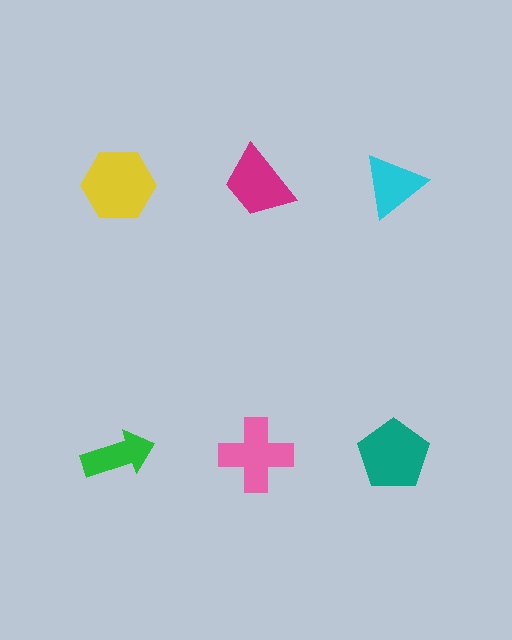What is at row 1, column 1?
A yellow hexagon.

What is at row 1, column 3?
A cyan triangle.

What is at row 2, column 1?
A green arrow.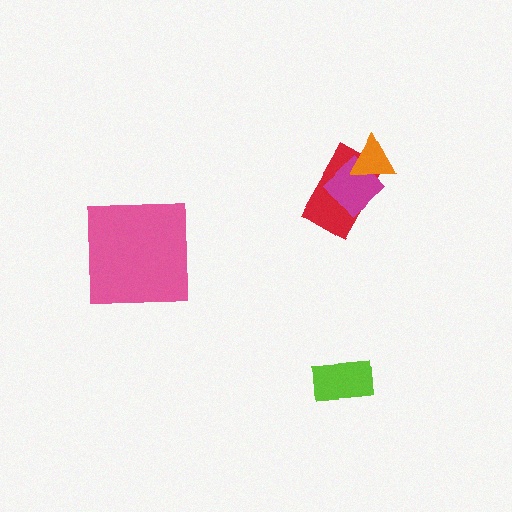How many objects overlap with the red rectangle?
2 objects overlap with the red rectangle.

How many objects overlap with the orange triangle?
2 objects overlap with the orange triangle.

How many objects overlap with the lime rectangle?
0 objects overlap with the lime rectangle.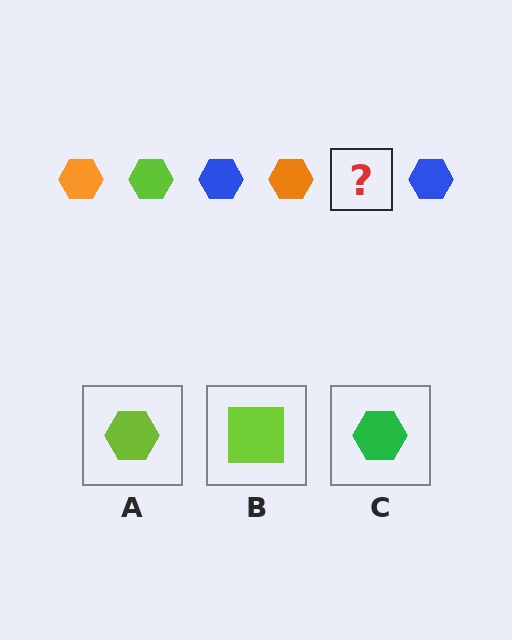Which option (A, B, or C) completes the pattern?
A.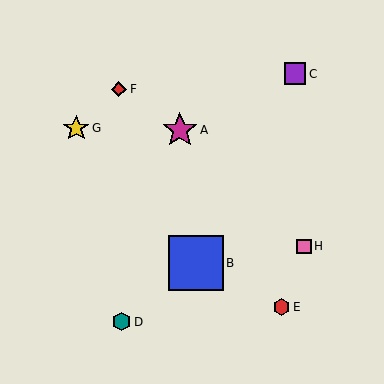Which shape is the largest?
The blue square (labeled B) is the largest.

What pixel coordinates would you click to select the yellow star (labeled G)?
Click at (76, 128) to select the yellow star G.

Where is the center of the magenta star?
The center of the magenta star is at (180, 130).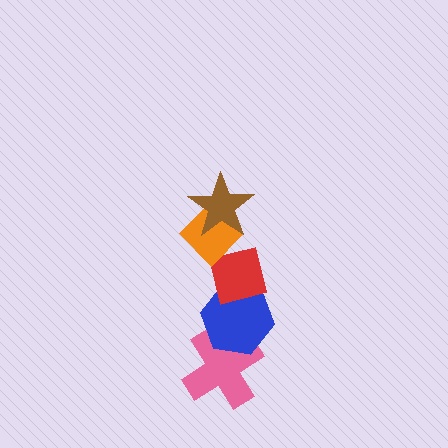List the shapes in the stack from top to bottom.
From top to bottom: the brown star, the orange diamond, the red square, the blue hexagon, the pink cross.